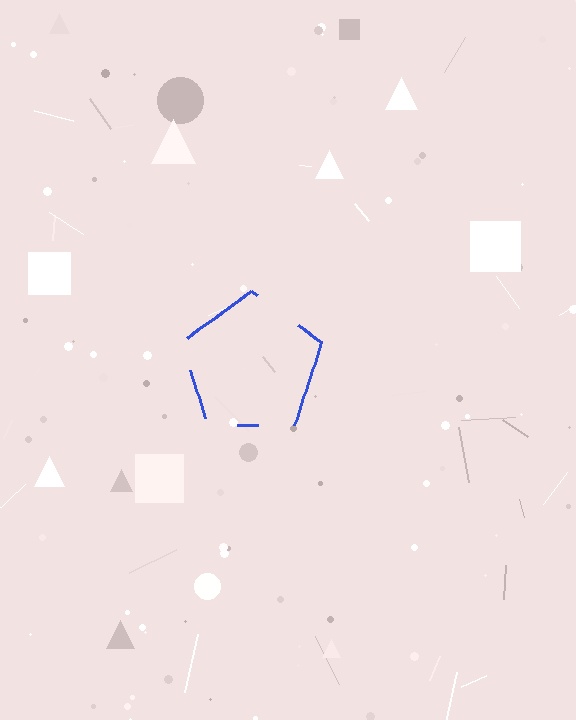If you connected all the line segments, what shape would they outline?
They would outline a pentagon.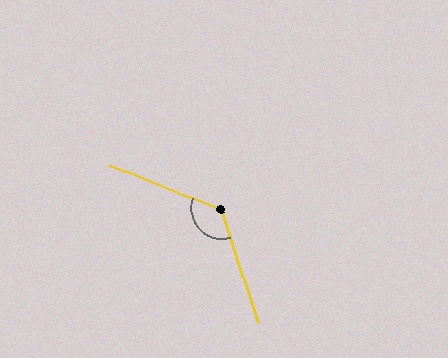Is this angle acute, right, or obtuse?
It is obtuse.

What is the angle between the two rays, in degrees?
Approximately 130 degrees.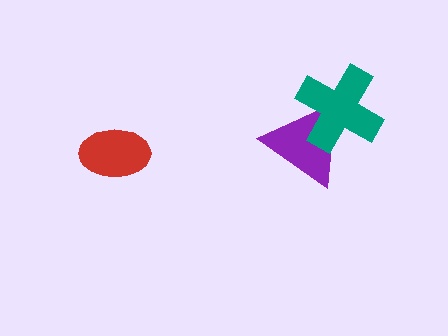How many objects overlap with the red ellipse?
0 objects overlap with the red ellipse.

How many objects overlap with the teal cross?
1 object overlaps with the teal cross.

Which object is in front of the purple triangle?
The teal cross is in front of the purple triangle.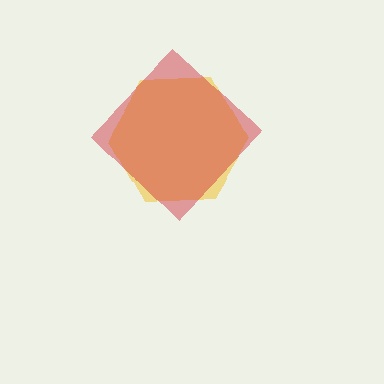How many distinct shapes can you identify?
There are 2 distinct shapes: a yellow hexagon, a red diamond.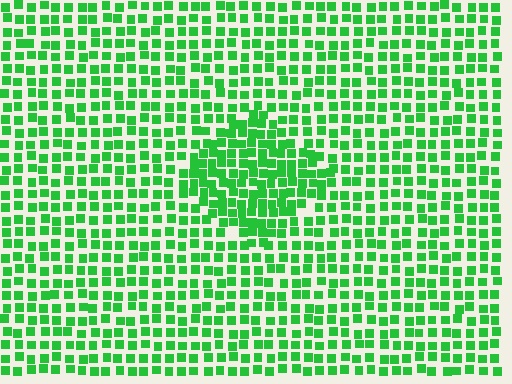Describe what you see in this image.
The image contains small green elements arranged at two different densities. A diamond-shaped region is visible where the elements are more densely packed than the surrounding area.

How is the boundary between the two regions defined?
The boundary is defined by a change in element density (approximately 1.6x ratio). All elements are the same color, size, and shape.